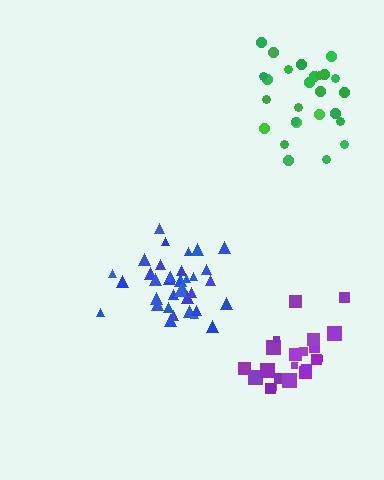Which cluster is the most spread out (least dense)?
Green.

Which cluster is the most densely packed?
Blue.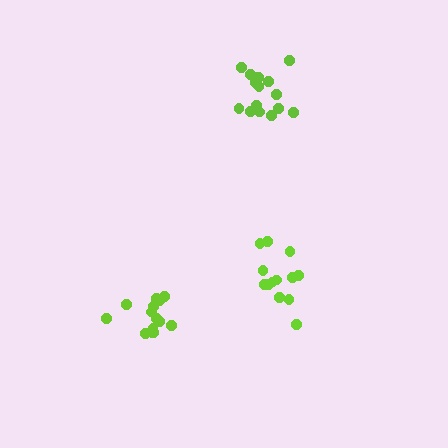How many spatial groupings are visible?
There are 3 spatial groupings.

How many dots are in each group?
Group 1: 14 dots, Group 2: 15 dots, Group 3: 13 dots (42 total).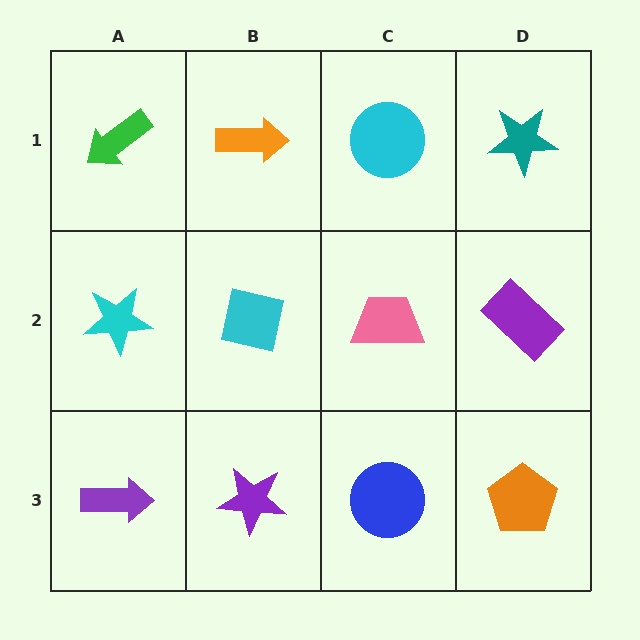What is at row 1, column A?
A green arrow.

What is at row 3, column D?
An orange pentagon.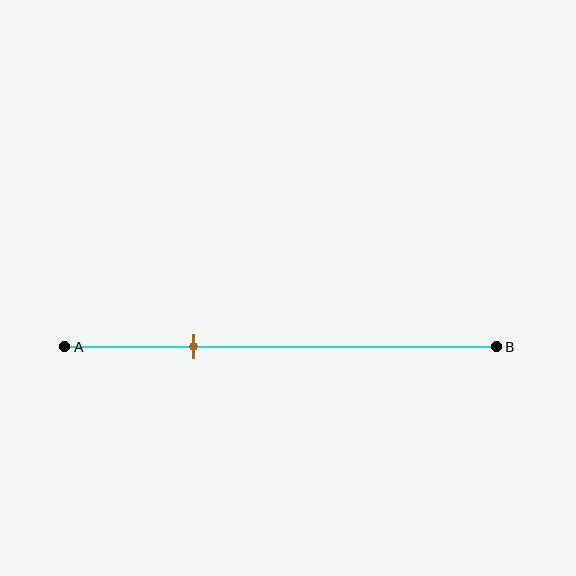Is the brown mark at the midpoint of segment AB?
No, the mark is at about 30% from A, not at the 50% midpoint.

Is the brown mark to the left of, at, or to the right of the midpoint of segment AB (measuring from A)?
The brown mark is to the left of the midpoint of segment AB.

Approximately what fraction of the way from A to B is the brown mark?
The brown mark is approximately 30% of the way from A to B.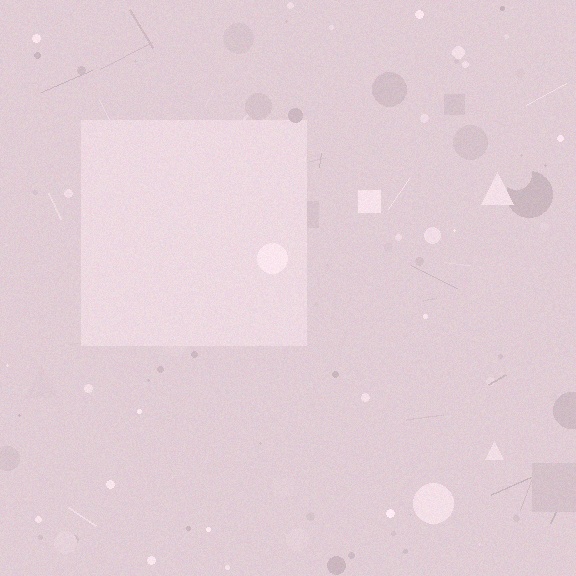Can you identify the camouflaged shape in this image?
The camouflaged shape is a square.